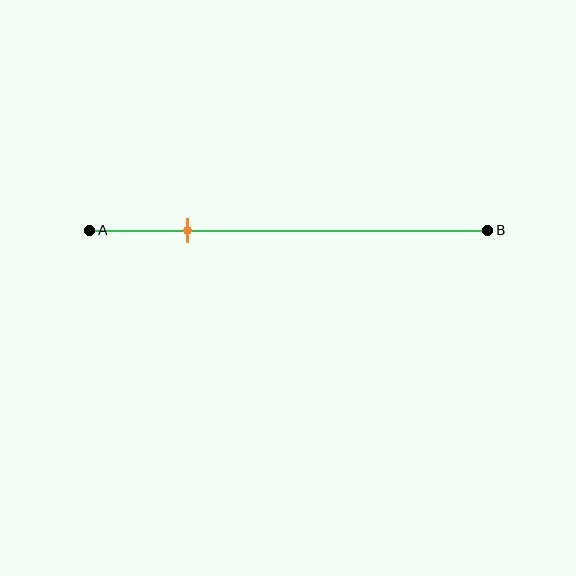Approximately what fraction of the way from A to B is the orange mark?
The orange mark is approximately 25% of the way from A to B.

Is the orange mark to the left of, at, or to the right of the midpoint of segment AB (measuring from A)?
The orange mark is to the left of the midpoint of segment AB.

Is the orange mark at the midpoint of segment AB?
No, the mark is at about 25% from A, not at the 50% midpoint.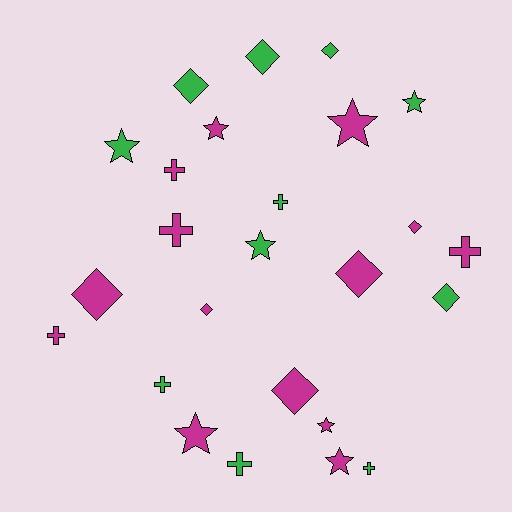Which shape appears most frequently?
Diamond, with 9 objects.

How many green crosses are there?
There are 4 green crosses.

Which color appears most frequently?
Magenta, with 14 objects.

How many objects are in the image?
There are 25 objects.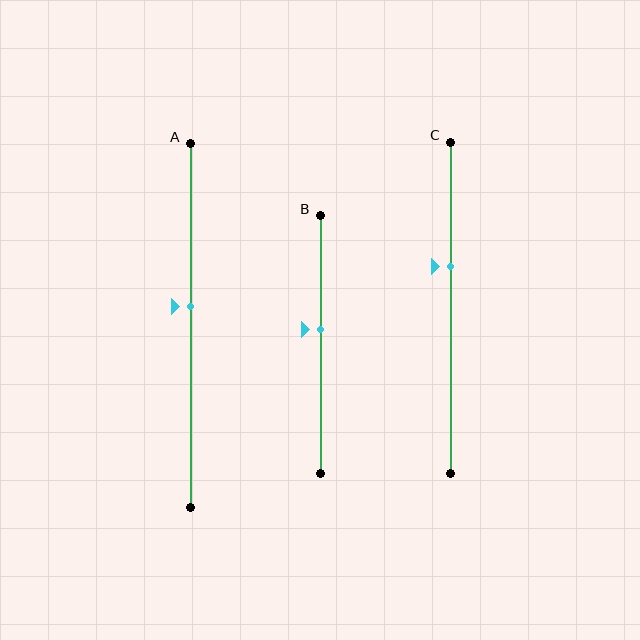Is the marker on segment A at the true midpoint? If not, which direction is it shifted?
No, the marker on segment A is shifted upward by about 5% of the segment length.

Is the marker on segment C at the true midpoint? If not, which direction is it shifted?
No, the marker on segment C is shifted upward by about 13% of the segment length.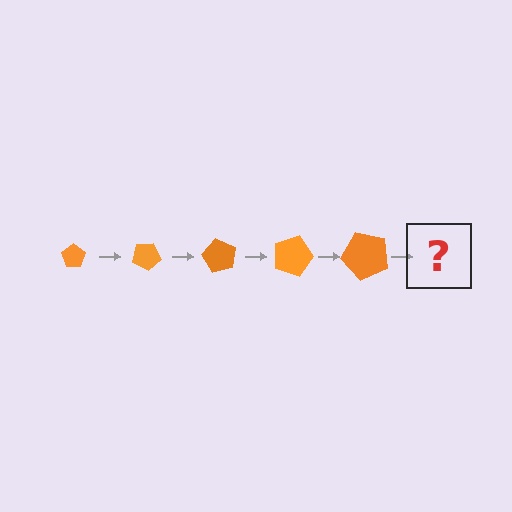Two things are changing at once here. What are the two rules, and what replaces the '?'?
The two rules are that the pentagon grows larger each step and it rotates 30 degrees each step. The '?' should be a pentagon, larger than the previous one and rotated 150 degrees from the start.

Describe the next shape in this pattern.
It should be a pentagon, larger than the previous one and rotated 150 degrees from the start.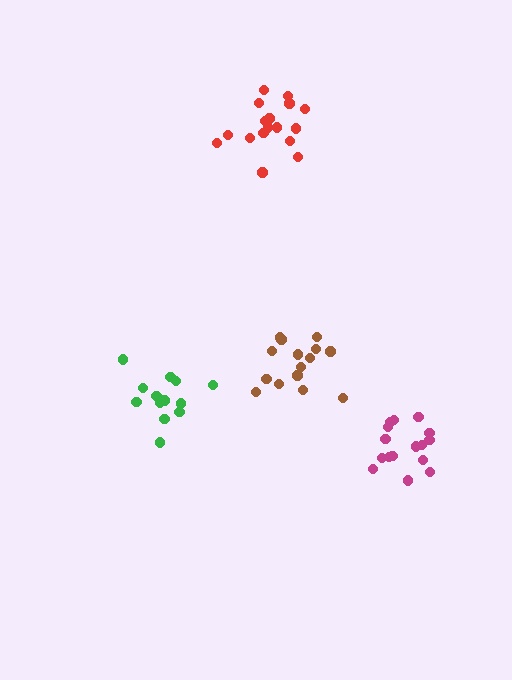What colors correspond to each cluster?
The clusters are colored: brown, magenta, red, green.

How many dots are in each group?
Group 1: 15 dots, Group 2: 16 dots, Group 3: 17 dots, Group 4: 13 dots (61 total).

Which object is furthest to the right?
The magenta cluster is rightmost.